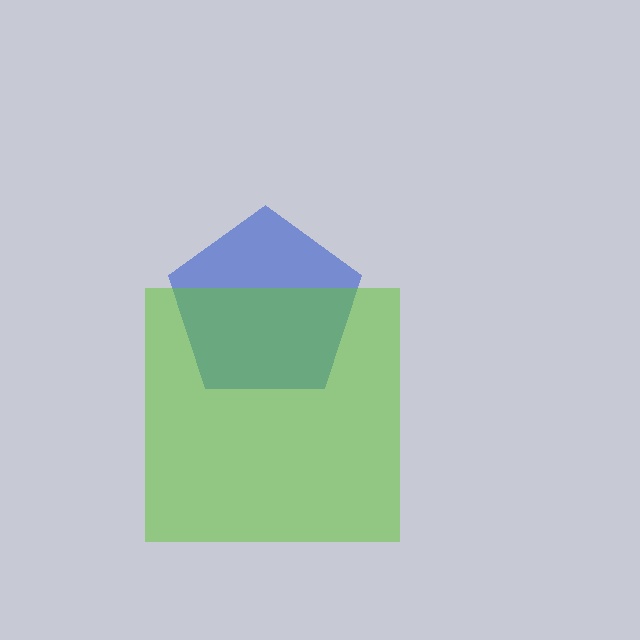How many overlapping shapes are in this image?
There are 2 overlapping shapes in the image.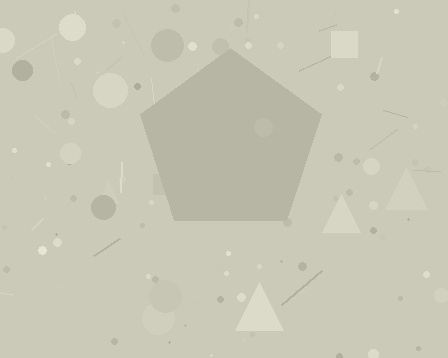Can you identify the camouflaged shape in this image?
The camouflaged shape is a pentagon.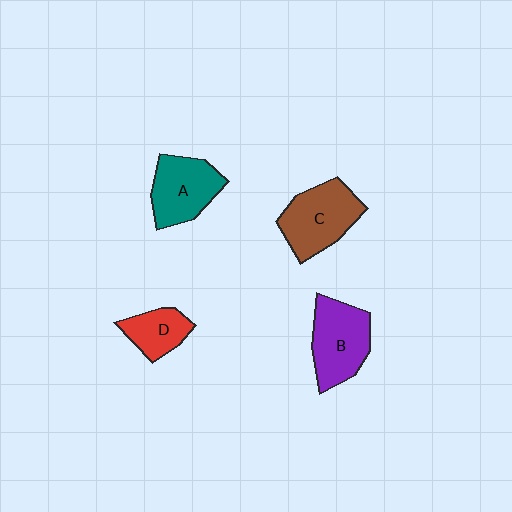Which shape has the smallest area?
Shape D (red).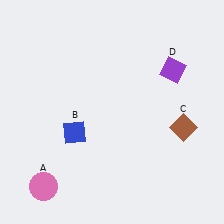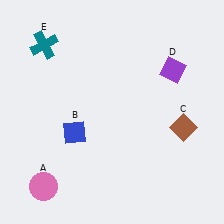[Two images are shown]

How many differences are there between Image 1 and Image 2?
There is 1 difference between the two images.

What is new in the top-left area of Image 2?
A teal cross (E) was added in the top-left area of Image 2.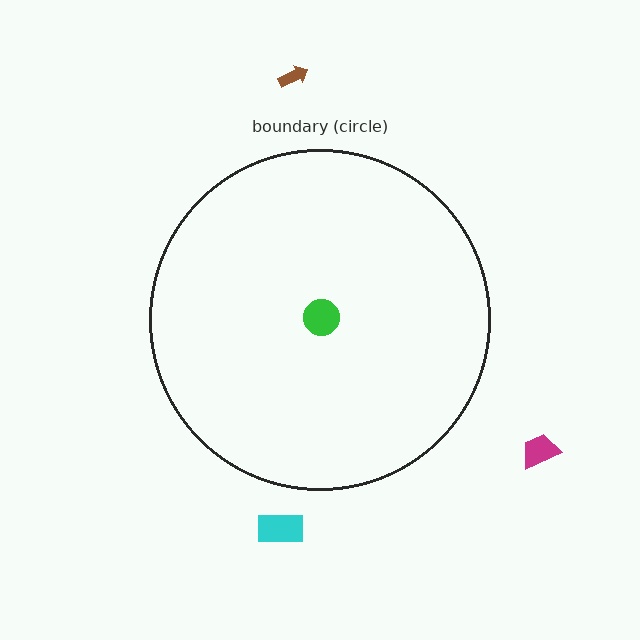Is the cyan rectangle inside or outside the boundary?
Outside.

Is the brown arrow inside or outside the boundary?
Outside.